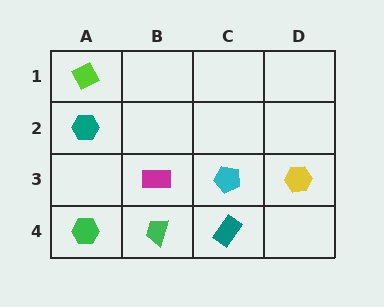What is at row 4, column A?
A green hexagon.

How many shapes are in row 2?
1 shape.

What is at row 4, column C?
A teal rectangle.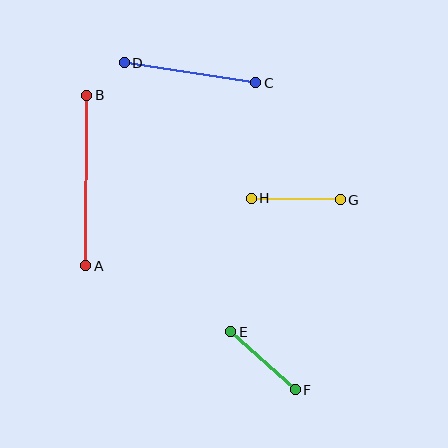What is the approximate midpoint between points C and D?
The midpoint is at approximately (190, 73) pixels.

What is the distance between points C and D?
The distance is approximately 133 pixels.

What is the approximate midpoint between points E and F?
The midpoint is at approximately (263, 361) pixels.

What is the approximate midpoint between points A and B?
The midpoint is at approximately (86, 181) pixels.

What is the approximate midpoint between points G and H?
The midpoint is at approximately (296, 199) pixels.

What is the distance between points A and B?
The distance is approximately 170 pixels.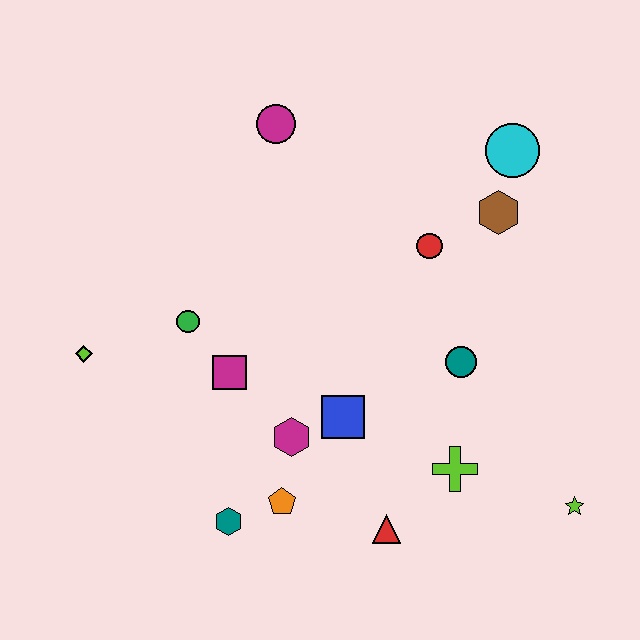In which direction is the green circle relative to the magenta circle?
The green circle is below the magenta circle.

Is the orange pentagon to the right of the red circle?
No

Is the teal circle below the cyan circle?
Yes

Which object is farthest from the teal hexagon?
The cyan circle is farthest from the teal hexagon.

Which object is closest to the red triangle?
The lime cross is closest to the red triangle.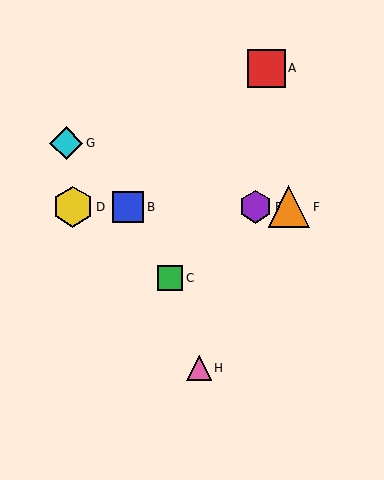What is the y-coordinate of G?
Object G is at y≈143.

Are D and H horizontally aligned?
No, D is at y≈207 and H is at y≈368.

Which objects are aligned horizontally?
Objects B, D, E, F are aligned horizontally.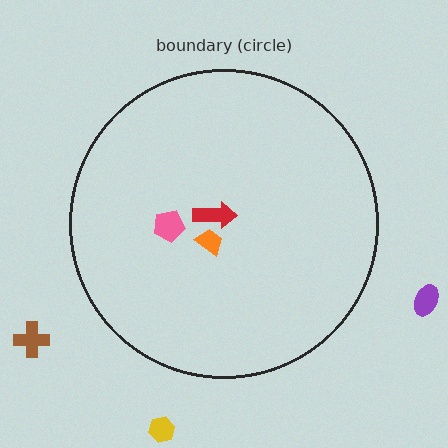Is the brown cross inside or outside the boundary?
Outside.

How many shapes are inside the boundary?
3 inside, 3 outside.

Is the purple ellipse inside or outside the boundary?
Outside.